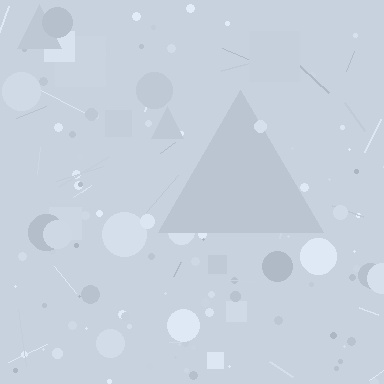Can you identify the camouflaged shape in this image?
The camouflaged shape is a triangle.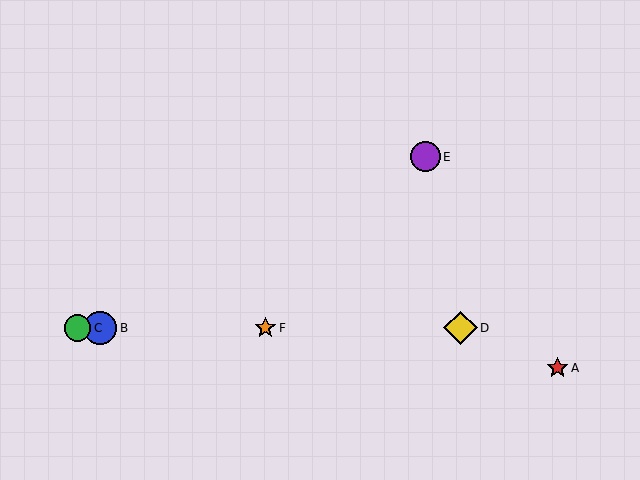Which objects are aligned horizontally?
Objects B, C, D, F are aligned horizontally.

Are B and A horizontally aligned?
No, B is at y≈328 and A is at y≈368.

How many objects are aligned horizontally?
4 objects (B, C, D, F) are aligned horizontally.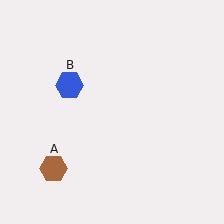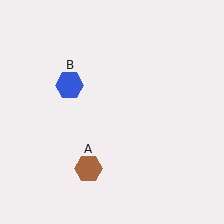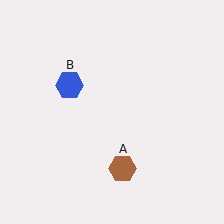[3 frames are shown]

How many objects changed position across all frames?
1 object changed position: brown hexagon (object A).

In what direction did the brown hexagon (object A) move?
The brown hexagon (object A) moved right.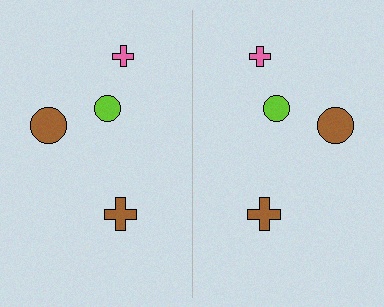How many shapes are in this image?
There are 8 shapes in this image.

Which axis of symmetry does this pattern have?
The pattern has a vertical axis of symmetry running through the center of the image.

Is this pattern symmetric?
Yes, this pattern has bilateral (reflection) symmetry.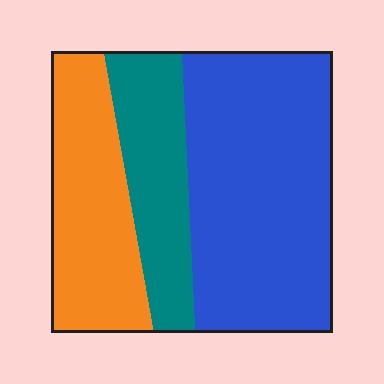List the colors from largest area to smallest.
From largest to smallest: blue, orange, teal.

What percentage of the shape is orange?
Orange covers 28% of the shape.